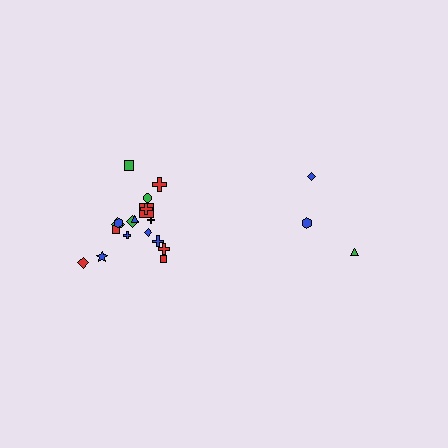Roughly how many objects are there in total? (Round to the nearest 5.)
Roughly 20 objects in total.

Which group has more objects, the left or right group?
The left group.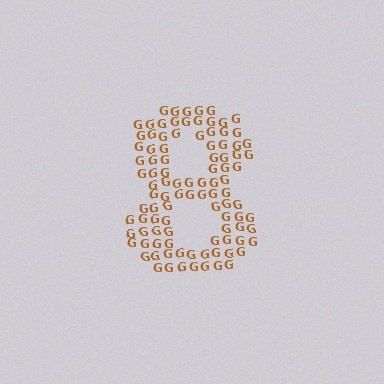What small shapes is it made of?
It is made of small letter G's.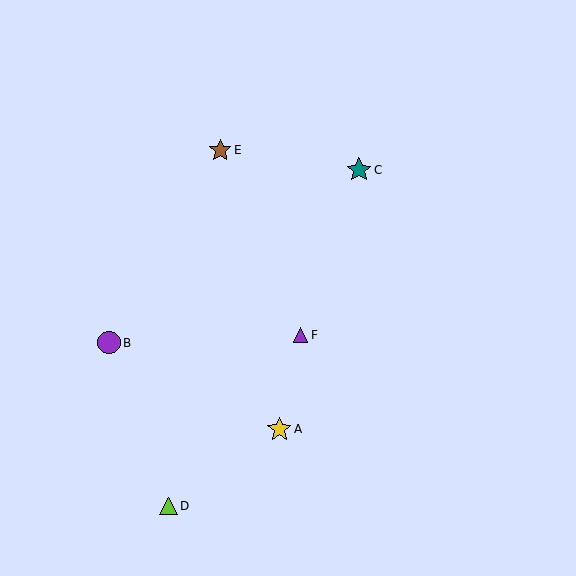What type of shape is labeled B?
Shape B is a purple circle.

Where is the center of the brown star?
The center of the brown star is at (220, 150).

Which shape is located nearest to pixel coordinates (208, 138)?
The brown star (labeled E) at (220, 150) is nearest to that location.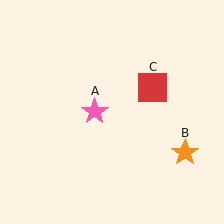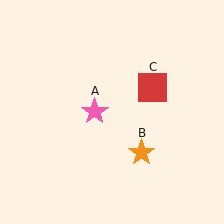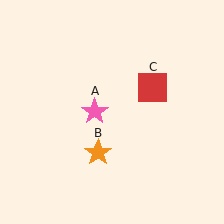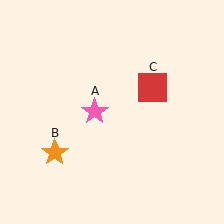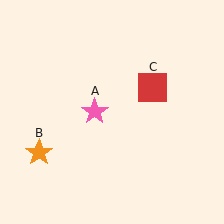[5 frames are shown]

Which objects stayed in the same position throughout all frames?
Pink star (object A) and red square (object C) remained stationary.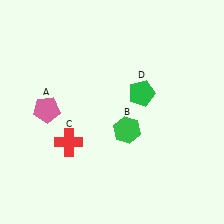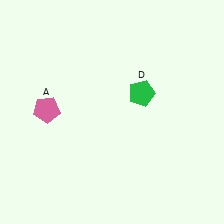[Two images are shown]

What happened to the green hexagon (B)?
The green hexagon (B) was removed in Image 2. It was in the bottom-right area of Image 1.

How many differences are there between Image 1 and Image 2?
There are 2 differences between the two images.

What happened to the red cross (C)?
The red cross (C) was removed in Image 2. It was in the bottom-left area of Image 1.